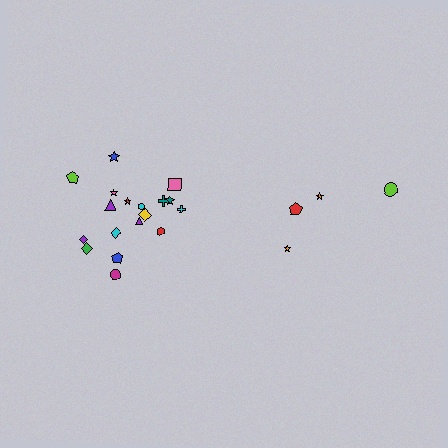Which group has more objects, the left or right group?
The left group.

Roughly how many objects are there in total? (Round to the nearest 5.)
Roughly 20 objects in total.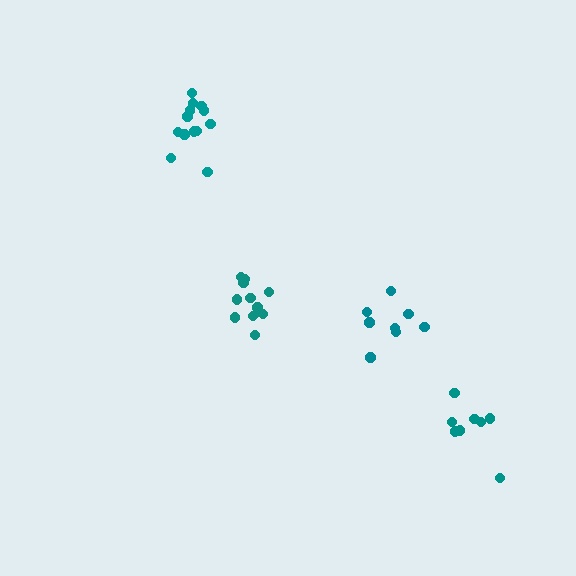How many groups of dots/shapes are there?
There are 4 groups.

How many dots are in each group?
Group 1: 8 dots, Group 2: 12 dots, Group 3: 13 dots, Group 4: 8 dots (41 total).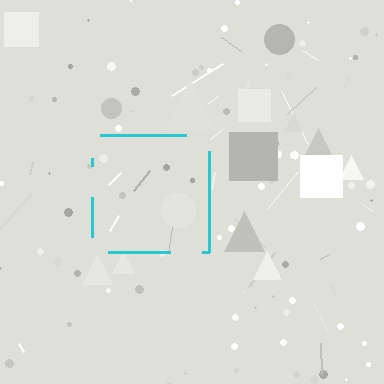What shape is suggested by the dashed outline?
The dashed outline suggests a square.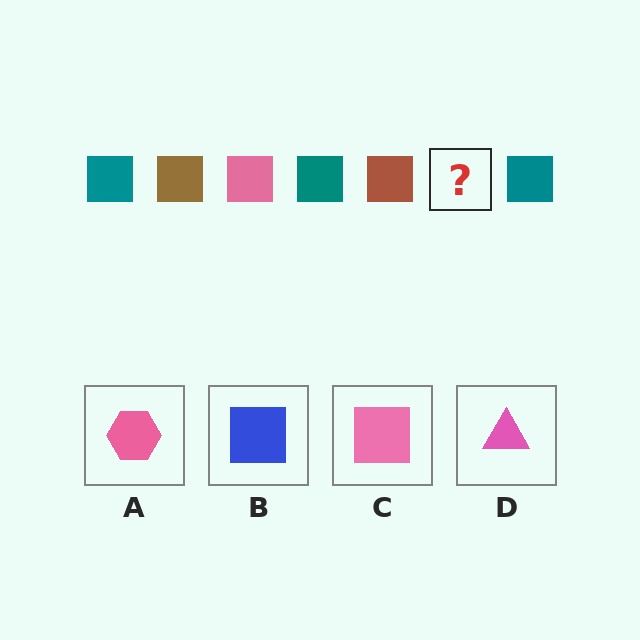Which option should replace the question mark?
Option C.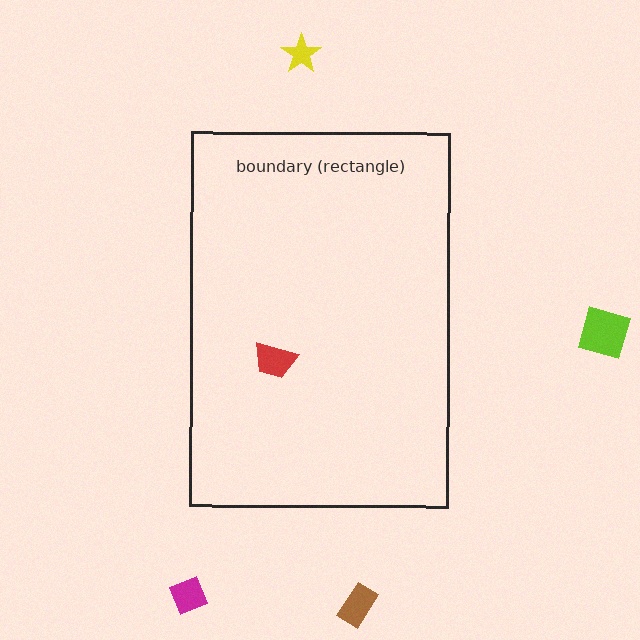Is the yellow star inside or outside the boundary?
Outside.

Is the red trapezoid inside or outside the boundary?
Inside.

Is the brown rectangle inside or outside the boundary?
Outside.